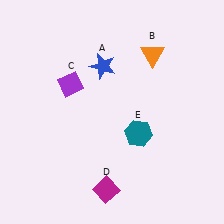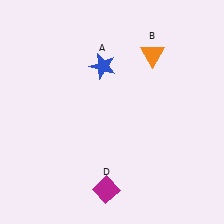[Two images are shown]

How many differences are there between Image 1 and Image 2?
There are 2 differences between the two images.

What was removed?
The teal hexagon (E), the purple diamond (C) were removed in Image 2.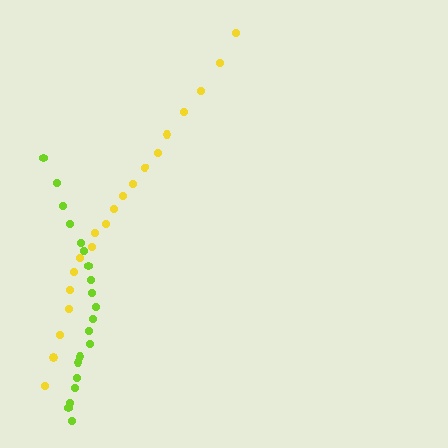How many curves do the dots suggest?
There are 2 distinct paths.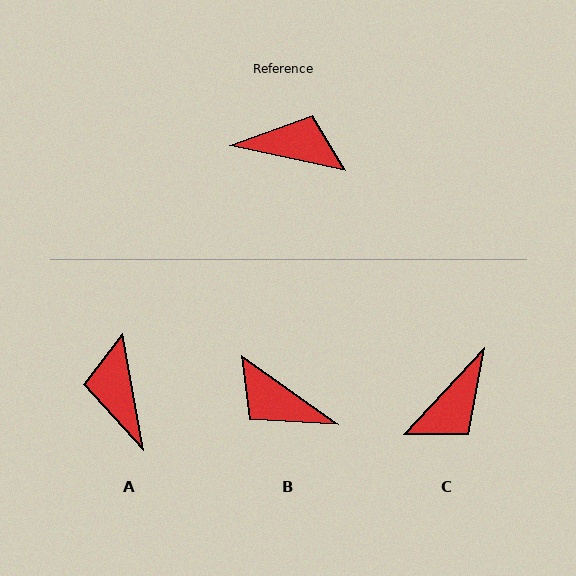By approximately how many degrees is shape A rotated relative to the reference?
Approximately 112 degrees counter-clockwise.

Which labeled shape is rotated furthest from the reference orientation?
B, about 157 degrees away.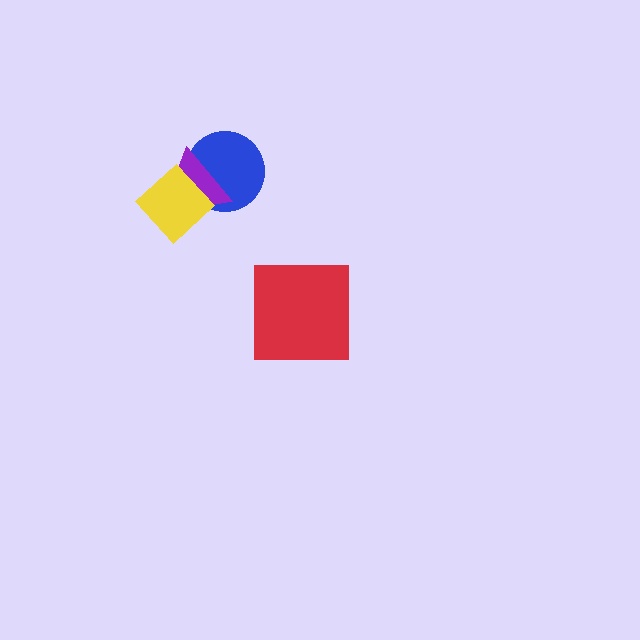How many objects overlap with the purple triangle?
2 objects overlap with the purple triangle.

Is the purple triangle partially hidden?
Yes, it is partially covered by another shape.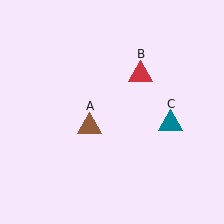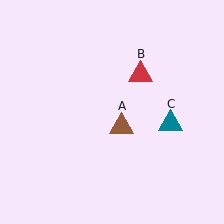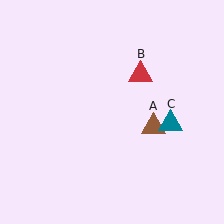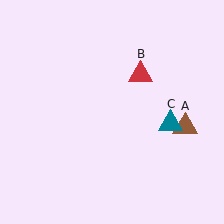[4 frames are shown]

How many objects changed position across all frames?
1 object changed position: brown triangle (object A).